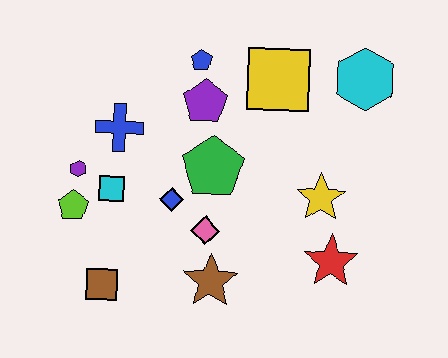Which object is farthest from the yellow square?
The brown square is farthest from the yellow square.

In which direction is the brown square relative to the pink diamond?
The brown square is to the left of the pink diamond.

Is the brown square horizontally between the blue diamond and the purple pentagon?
No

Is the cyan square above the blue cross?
No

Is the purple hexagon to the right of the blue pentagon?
No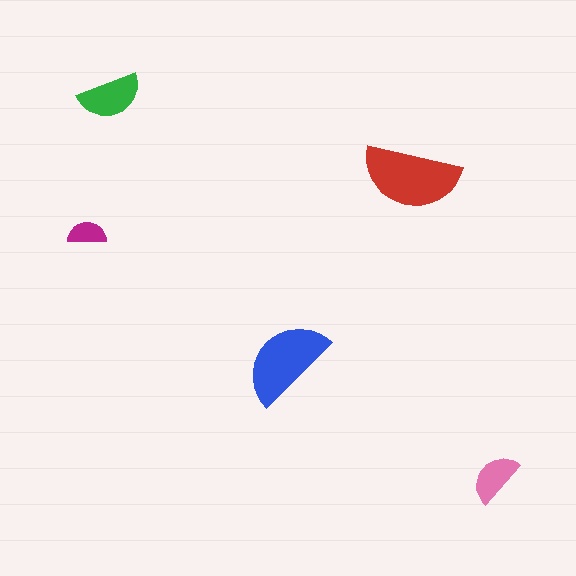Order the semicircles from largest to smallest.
the red one, the blue one, the green one, the pink one, the magenta one.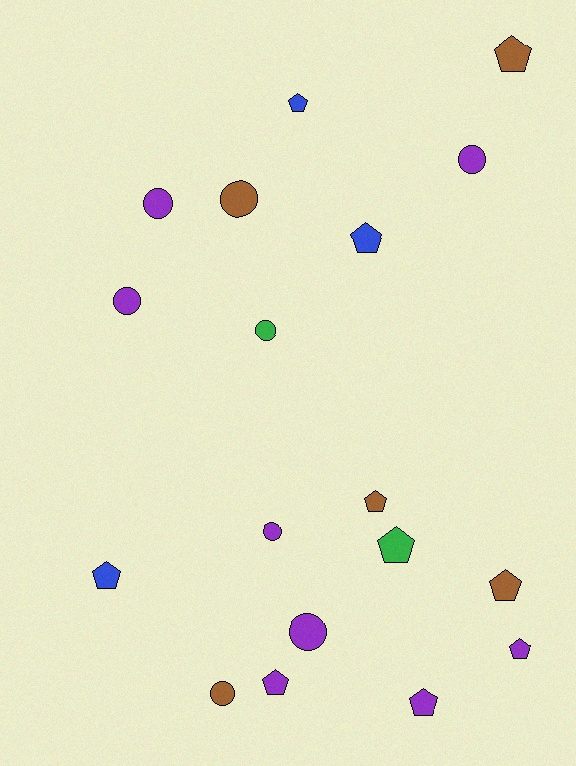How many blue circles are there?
There are no blue circles.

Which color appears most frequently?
Purple, with 8 objects.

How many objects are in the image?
There are 18 objects.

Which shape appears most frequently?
Pentagon, with 10 objects.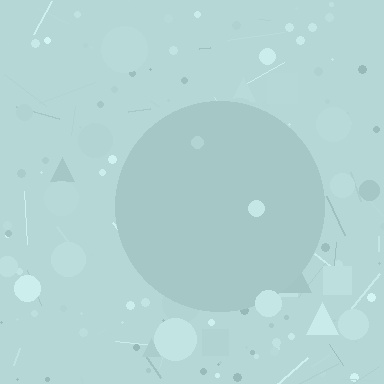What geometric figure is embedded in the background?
A circle is embedded in the background.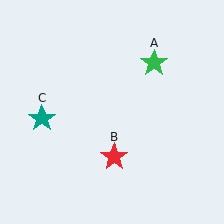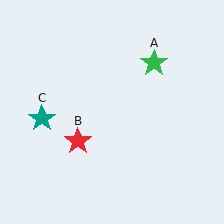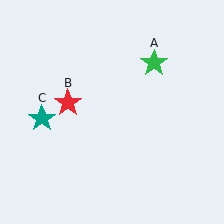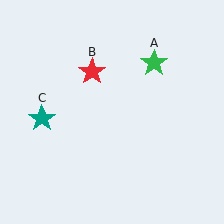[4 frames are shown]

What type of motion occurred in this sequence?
The red star (object B) rotated clockwise around the center of the scene.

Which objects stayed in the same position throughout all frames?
Green star (object A) and teal star (object C) remained stationary.